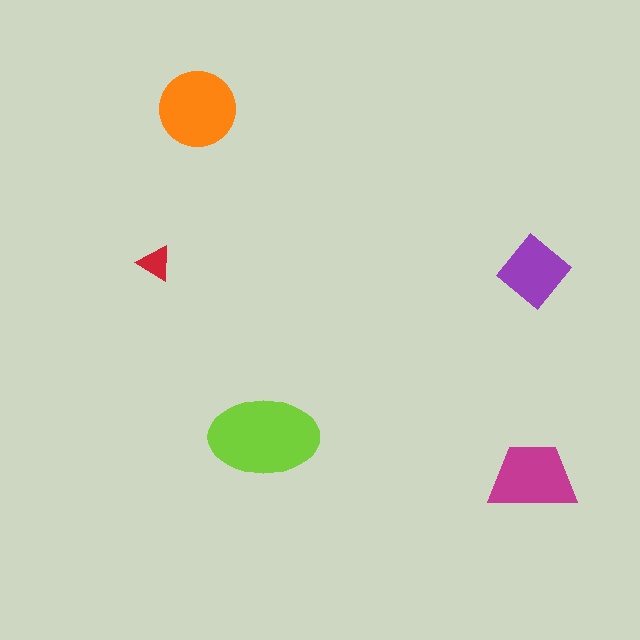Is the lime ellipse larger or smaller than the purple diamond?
Larger.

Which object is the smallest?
The red triangle.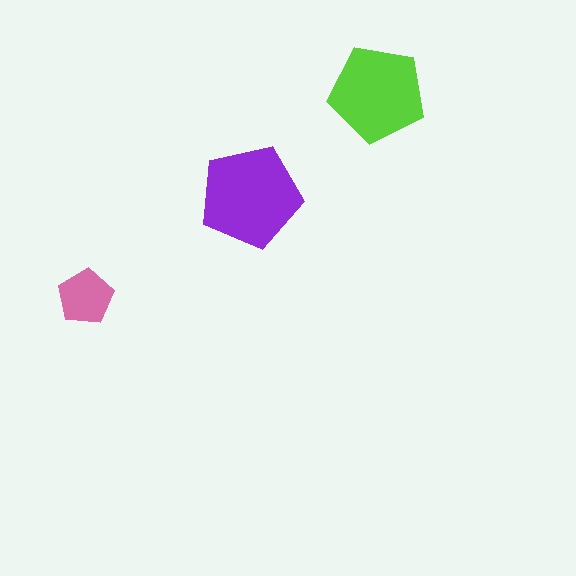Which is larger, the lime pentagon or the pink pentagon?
The lime one.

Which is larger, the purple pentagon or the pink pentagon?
The purple one.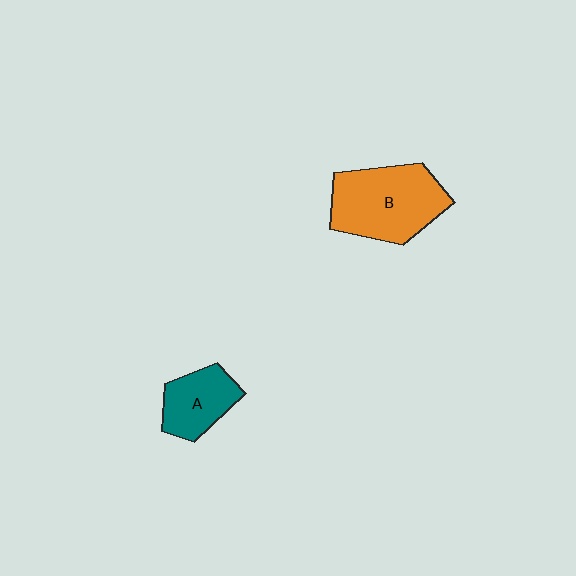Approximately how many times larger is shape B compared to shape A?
Approximately 1.8 times.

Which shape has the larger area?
Shape B (orange).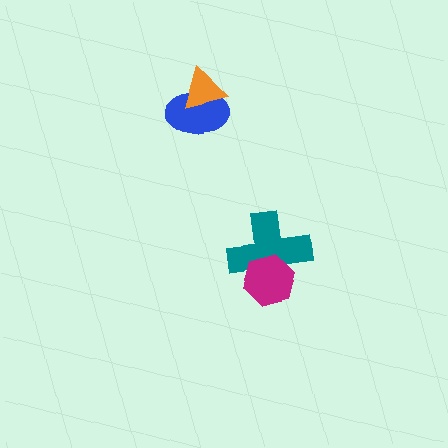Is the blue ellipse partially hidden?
Yes, it is partially covered by another shape.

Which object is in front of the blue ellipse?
The orange triangle is in front of the blue ellipse.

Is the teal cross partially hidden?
Yes, it is partially covered by another shape.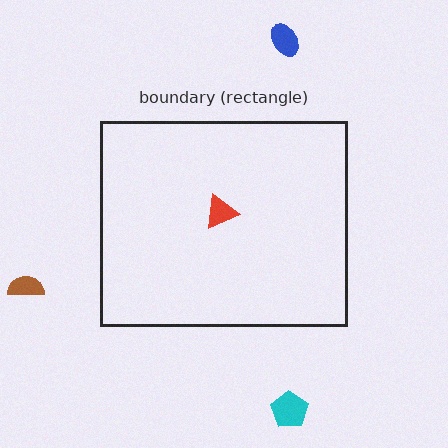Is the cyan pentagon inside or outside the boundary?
Outside.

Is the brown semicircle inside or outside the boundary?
Outside.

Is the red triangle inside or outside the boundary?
Inside.